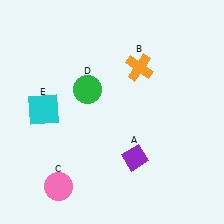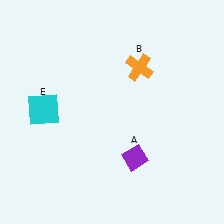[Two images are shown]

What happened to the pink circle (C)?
The pink circle (C) was removed in Image 2. It was in the bottom-left area of Image 1.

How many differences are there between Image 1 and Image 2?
There are 2 differences between the two images.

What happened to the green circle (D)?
The green circle (D) was removed in Image 2. It was in the top-left area of Image 1.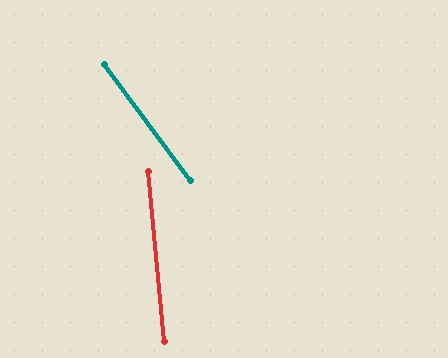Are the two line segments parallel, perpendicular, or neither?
Neither parallel nor perpendicular — they differ by about 32°.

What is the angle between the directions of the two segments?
Approximately 32 degrees.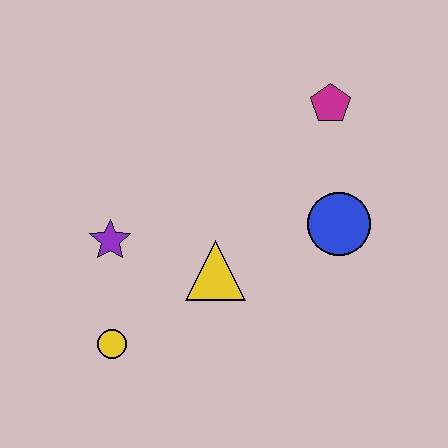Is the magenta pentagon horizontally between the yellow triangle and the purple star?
No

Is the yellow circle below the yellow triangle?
Yes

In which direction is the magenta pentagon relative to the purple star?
The magenta pentagon is to the right of the purple star.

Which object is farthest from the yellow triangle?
The magenta pentagon is farthest from the yellow triangle.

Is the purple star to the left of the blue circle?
Yes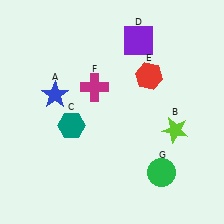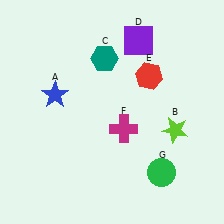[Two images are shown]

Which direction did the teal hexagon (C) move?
The teal hexagon (C) moved up.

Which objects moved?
The objects that moved are: the teal hexagon (C), the magenta cross (F).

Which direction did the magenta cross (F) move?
The magenta cross (F) moved down.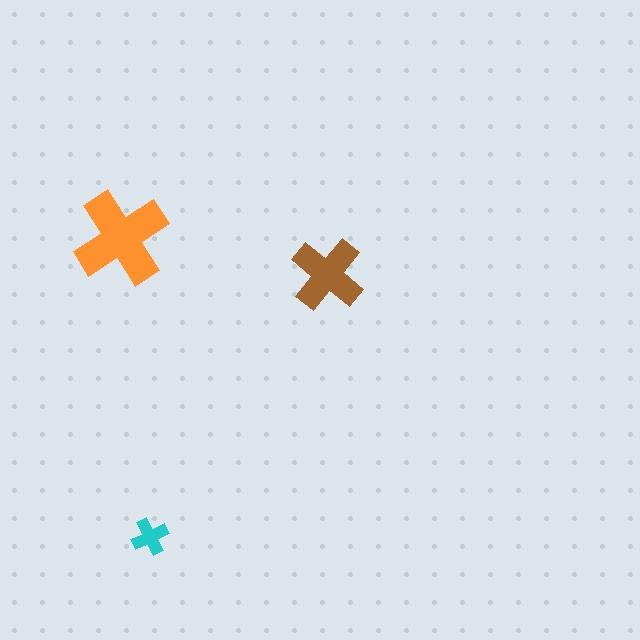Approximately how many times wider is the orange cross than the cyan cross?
About 2.5 times wider.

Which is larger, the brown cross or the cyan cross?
The brown one.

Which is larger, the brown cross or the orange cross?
The orange one.